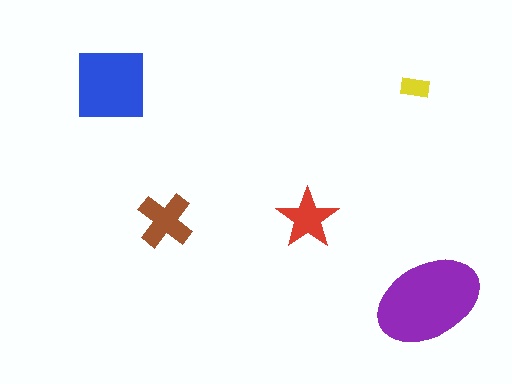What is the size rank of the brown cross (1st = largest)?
3rd.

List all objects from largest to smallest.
The purple ellipse, the blue square, the brown cross, the red star, the yellow rectangle.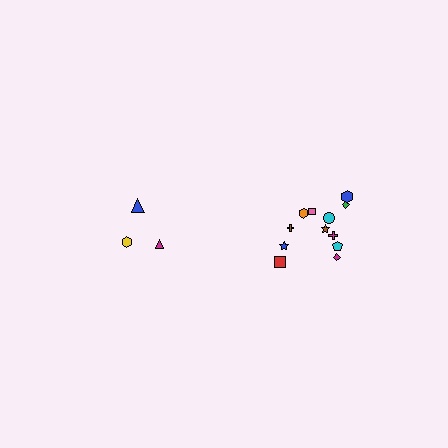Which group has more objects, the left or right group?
The right group.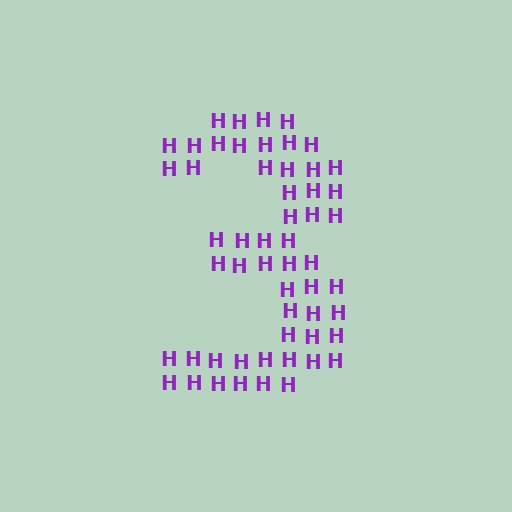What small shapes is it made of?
It is made of small letter H's.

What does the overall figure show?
The overall figure shows the digit 3.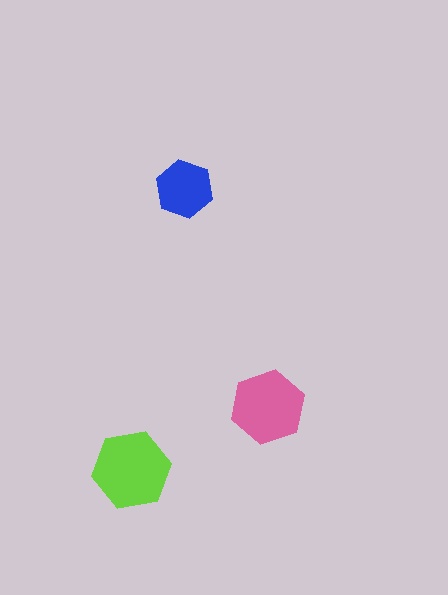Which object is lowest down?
The lime hexagon is bottommost.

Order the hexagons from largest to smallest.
the lime one, the pink one, the blue one.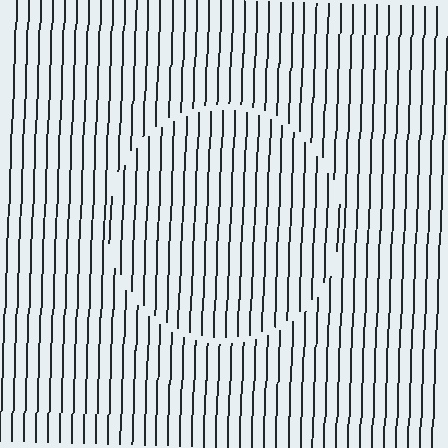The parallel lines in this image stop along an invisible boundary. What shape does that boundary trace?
An illusory circle. The interior of the shape contains the same grating, shifted by half a period — the contour is defined by the phase discontinuity where line-ends from the inner and outer gratings abut.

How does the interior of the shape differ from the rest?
The interior of the shape contains the same grating, shifted by half a period — the contour is defined by the phase discontinuity where line-ends from the inner and outer gratings abut.